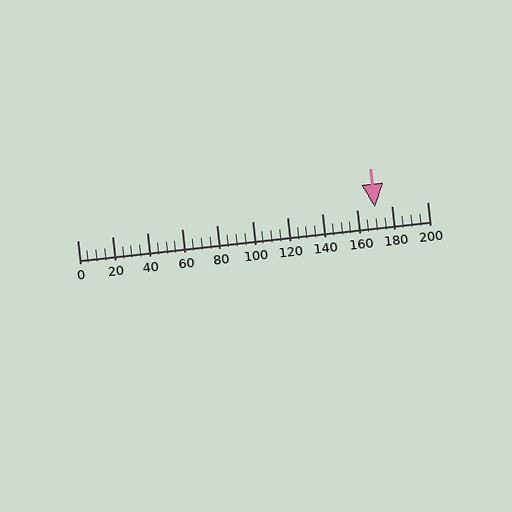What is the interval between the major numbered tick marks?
The major tick marks are spaced 20 units apart.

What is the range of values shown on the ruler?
The ruler shows values from 0 to 200.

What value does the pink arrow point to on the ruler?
The pink arrow points to approximately 170.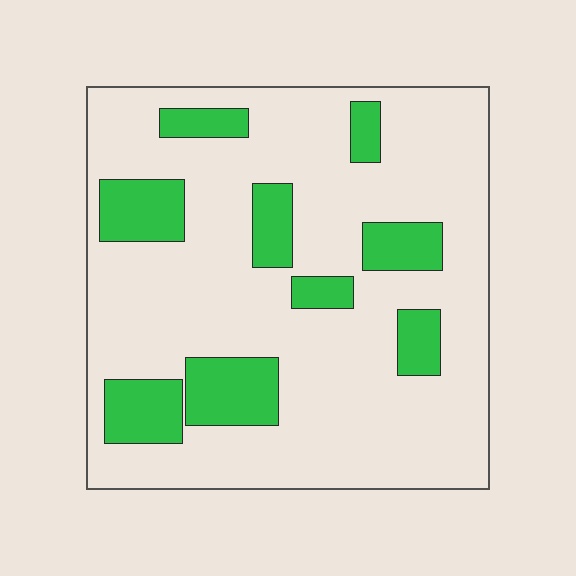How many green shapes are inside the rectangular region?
9.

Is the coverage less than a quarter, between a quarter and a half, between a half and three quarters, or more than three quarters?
Less than a quarter.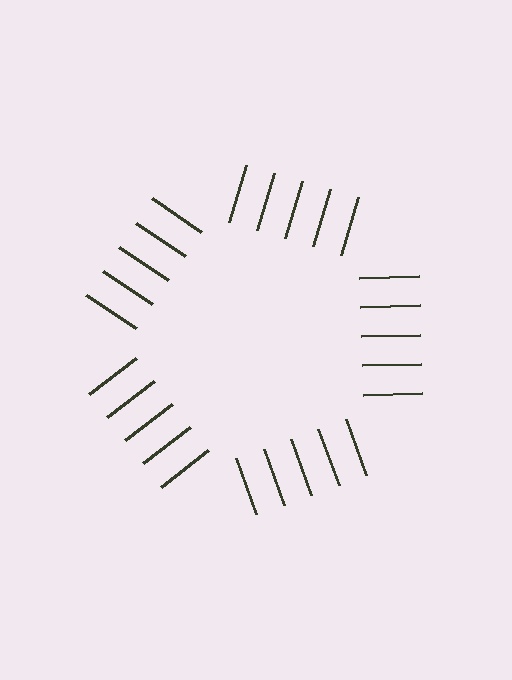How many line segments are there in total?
25 — 5 along each of the 5 edges.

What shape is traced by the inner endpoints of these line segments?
An illusory pentagon — the line segments terminate on its edges but no continuous stroke is drawn.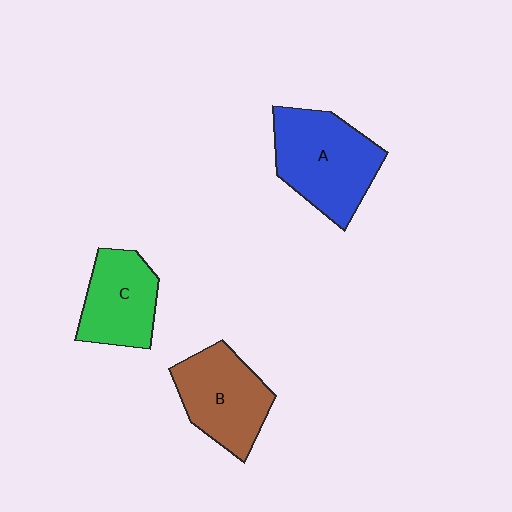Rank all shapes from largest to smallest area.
From largest to smallest: A (blue), B (brown), C (green).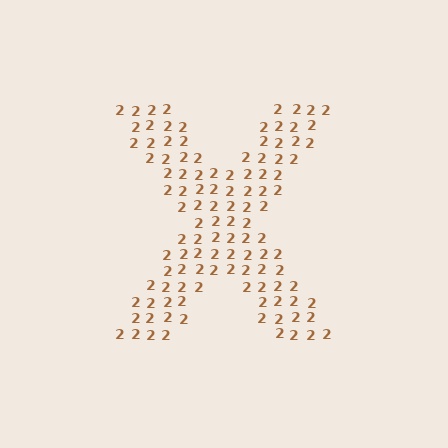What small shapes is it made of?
It is made of small digit 2's.